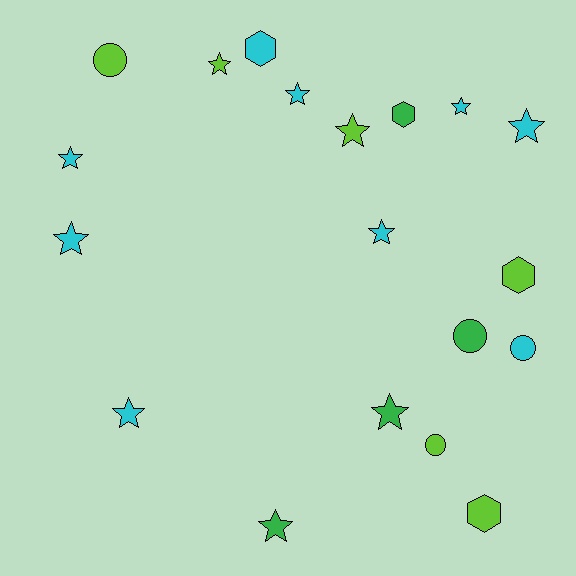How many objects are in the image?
There are 19 objects.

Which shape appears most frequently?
Star, with 11 objects.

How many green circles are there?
There is 1 green circle.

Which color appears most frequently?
Cyan, with 9 objects.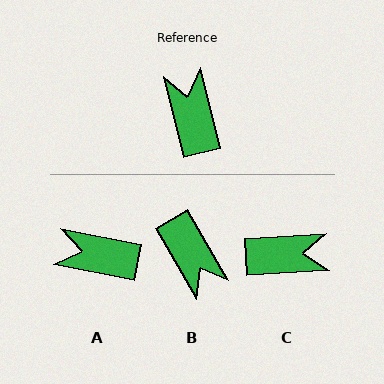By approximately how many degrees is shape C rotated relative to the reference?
Approximately 100 degrees clockwise.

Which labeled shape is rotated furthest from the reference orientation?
B, about 164 degrees away.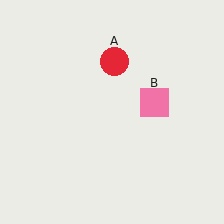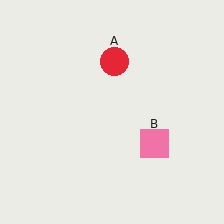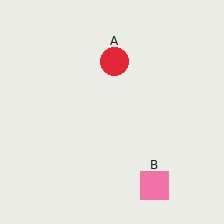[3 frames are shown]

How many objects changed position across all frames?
1 object changed position: pink square (object B).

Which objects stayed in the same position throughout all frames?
Red circle (object A) remained stationary.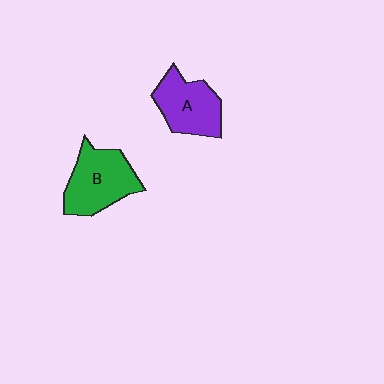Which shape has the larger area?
Shape B (green).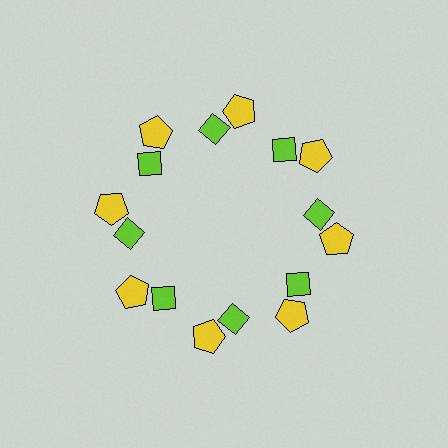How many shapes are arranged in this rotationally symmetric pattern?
There are 16 shapes, arranged in 8 groups of 2.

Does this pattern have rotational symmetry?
Yes, this pattern has 8-fold rotational symmetry. It looks the same after rotating 45 degrees around the center.